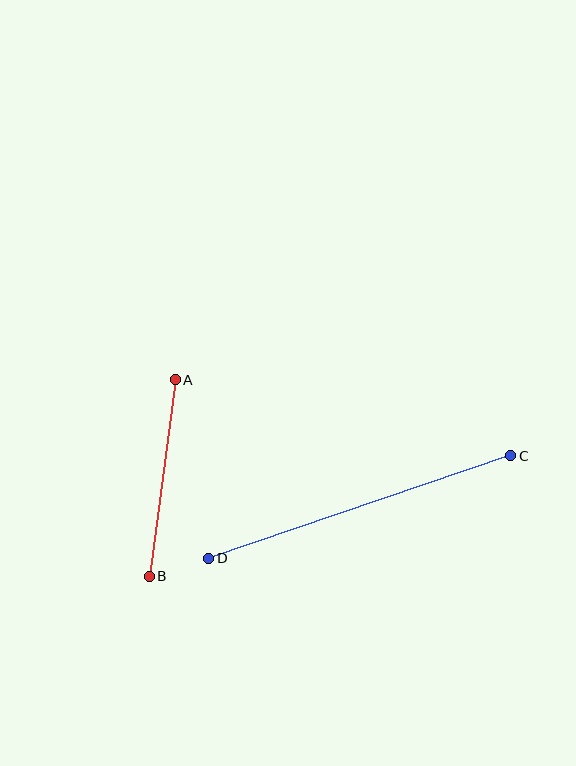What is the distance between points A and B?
The distance is approximately 198 pixels.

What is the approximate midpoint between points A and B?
The midpoint is at approximately (162, 478) pixels.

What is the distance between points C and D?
The distance is approximately 319 pixels.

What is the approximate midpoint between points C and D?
The midpoint is at approximately (360, 507) pixels.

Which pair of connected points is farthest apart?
Points C and D are farthest apart.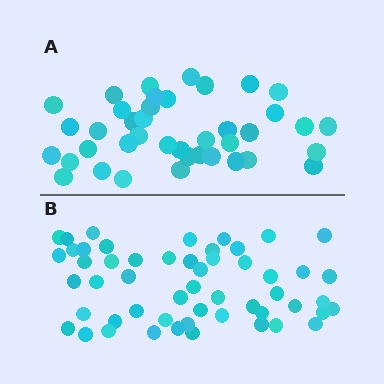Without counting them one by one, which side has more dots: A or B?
Region B (the bottom region) has more dots.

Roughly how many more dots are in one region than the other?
Region B has approximately 15 more dots than region A.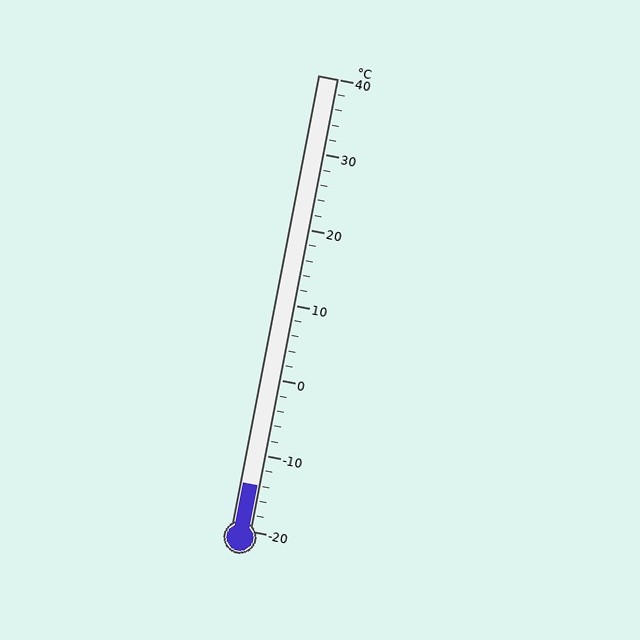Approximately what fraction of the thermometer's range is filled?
The thermometer is filled to approximately 10% of its range.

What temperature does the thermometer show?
The thermometer shows approximately -14°C.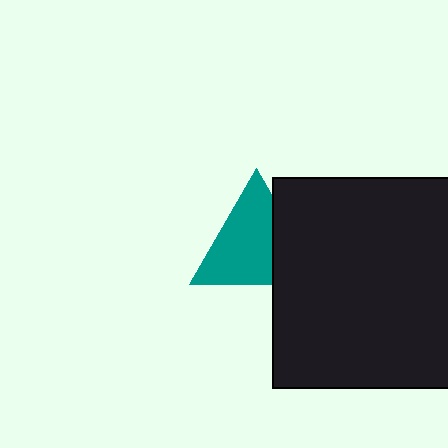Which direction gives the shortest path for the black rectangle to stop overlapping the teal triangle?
Moving right gives the shortest separation.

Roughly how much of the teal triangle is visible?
Most of it is visible (roughly 70%).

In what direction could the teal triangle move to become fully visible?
The teal triangle could move left. That would shift it out from behind the black rectangle entirely.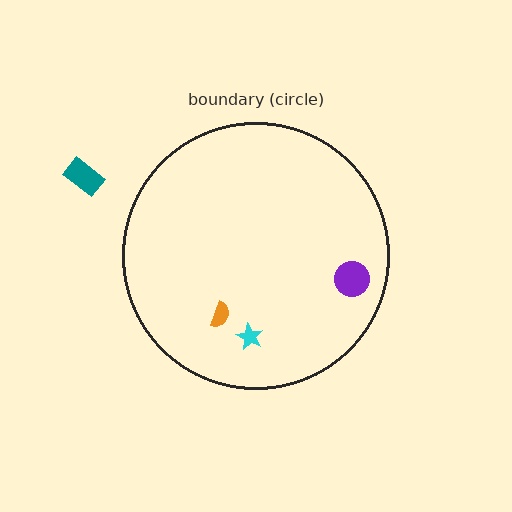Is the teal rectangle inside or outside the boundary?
Outside.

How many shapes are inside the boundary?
3 inside, 1 outside.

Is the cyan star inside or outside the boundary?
Inside.